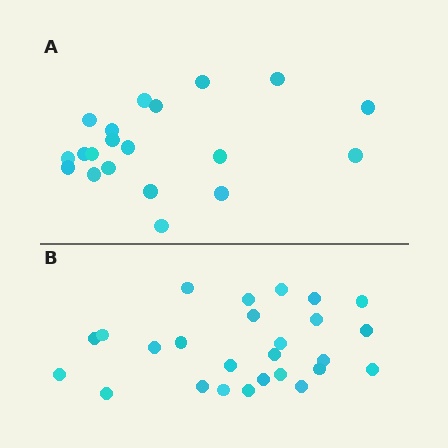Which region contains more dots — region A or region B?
Region B (the bottom region) has more dots.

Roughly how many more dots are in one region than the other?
Region B has about 6 more dots than region A.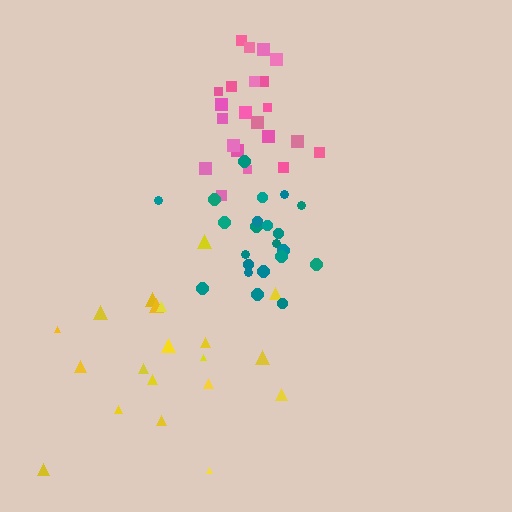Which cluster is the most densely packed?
Pink.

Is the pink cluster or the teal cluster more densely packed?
Pink.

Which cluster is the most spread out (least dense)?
Yellow.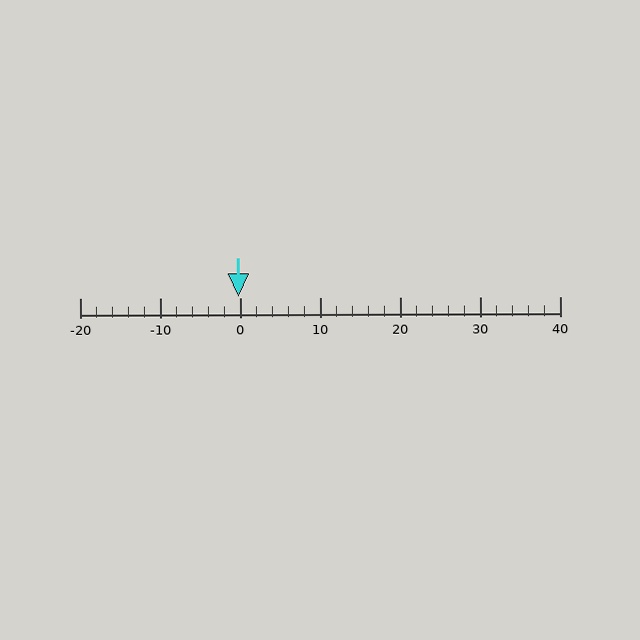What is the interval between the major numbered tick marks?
The major tick marks are spaced 10 units apart.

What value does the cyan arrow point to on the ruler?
The cyan arrow points to approximately 0.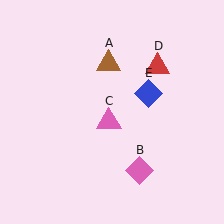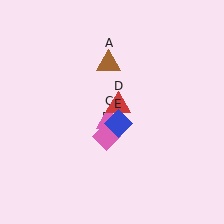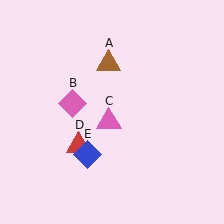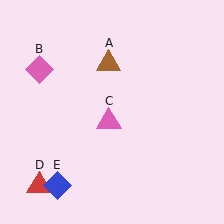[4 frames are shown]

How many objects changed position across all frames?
3 objects changed position: pink diamond (object B), red triangle (object D), blue diamond (object E).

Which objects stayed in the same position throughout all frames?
Brown triangle (object A) and pink triangle (object C) remained stationary.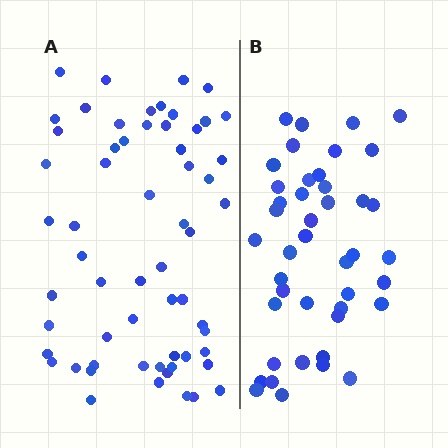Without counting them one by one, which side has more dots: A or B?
Region A (the left region) has more dots.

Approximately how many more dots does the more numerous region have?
Region A has approximately 15 more dots than region B.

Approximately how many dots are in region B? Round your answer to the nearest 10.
About 40 dots. (The exact count is 43, which rounds to 40.)